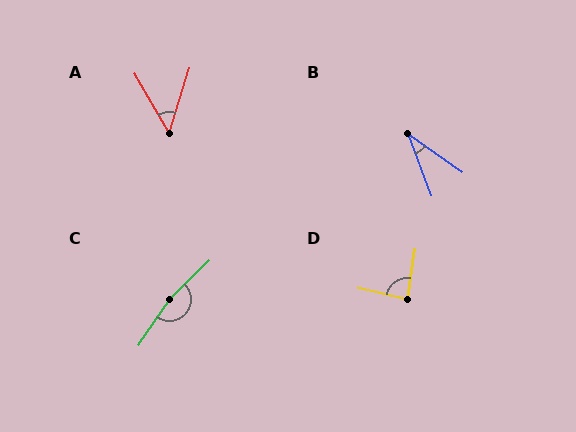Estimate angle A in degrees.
Approximately 47 degrees.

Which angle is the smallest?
B, at approximately 34 degrees.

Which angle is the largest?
C, at approximately 169 degrees.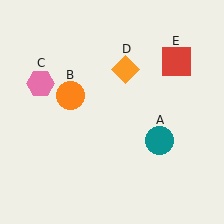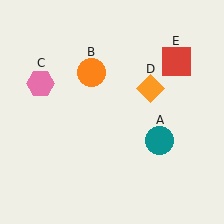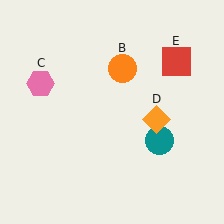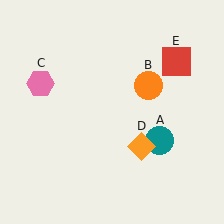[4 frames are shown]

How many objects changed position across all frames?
2 objects changed position: orange circle (object B), orange diamond (object D).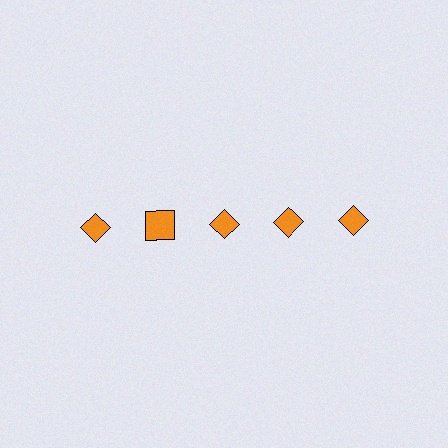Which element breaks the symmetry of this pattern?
The orange square in the top row, second from left column breaks the symmetry. All other shapes are orange diamonds.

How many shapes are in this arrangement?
There are 5 shapes arranged in a grid pattern.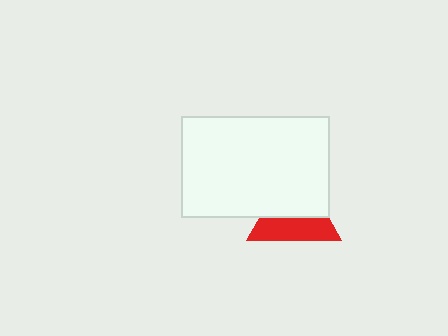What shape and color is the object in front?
The object in front is a white rectangle.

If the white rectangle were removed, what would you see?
You would see the complete red triangle.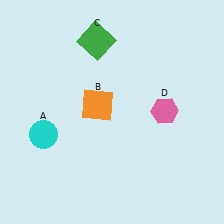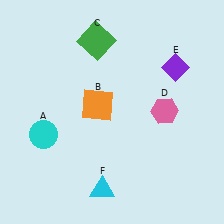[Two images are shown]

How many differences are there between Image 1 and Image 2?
There are 2 differences between the two images.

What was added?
A purple diamond (E), a cyan triangle (F) were added in Image 2.